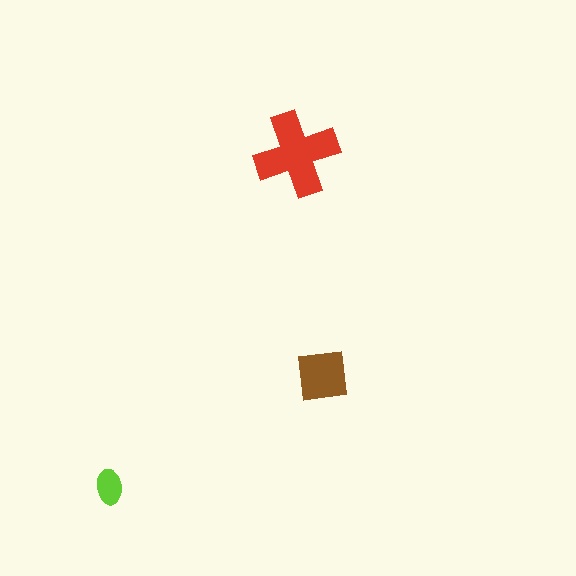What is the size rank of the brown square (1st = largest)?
2nd.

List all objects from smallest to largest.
The lime ellipse, the brown square, the red cross.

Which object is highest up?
The red cross is topmost.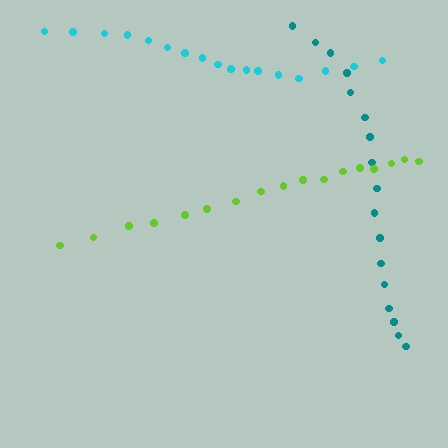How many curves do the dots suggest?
There are 3 distinct paths.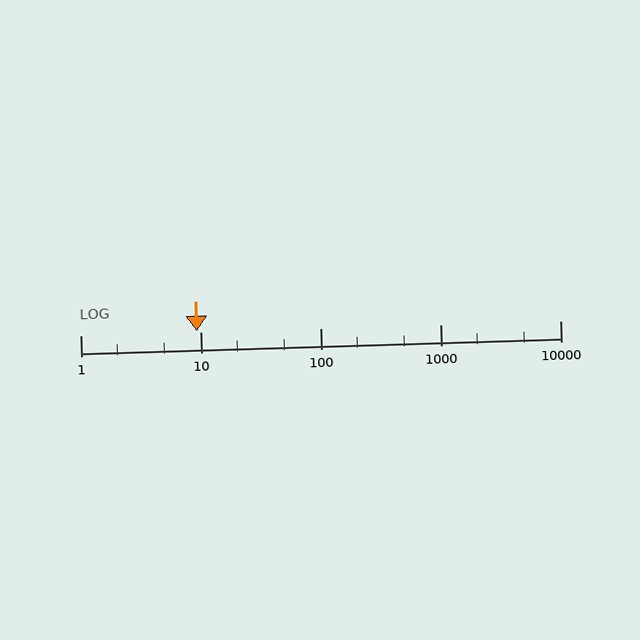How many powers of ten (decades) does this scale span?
The scale spans 4 decades, from 1 to 10000.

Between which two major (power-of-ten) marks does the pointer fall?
The pointer is between 1 and 10.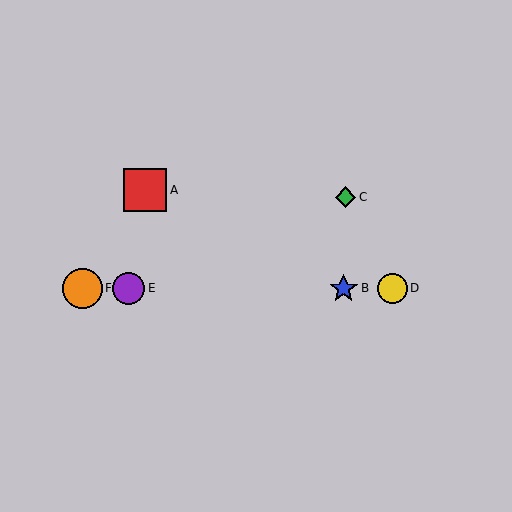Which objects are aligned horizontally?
Objects B, D, E, F are aligned horizontally.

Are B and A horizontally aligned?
No, B is at y≈288 and A is at y≈190.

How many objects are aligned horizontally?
4 objects (B, D, E, F) are aligned horizontally.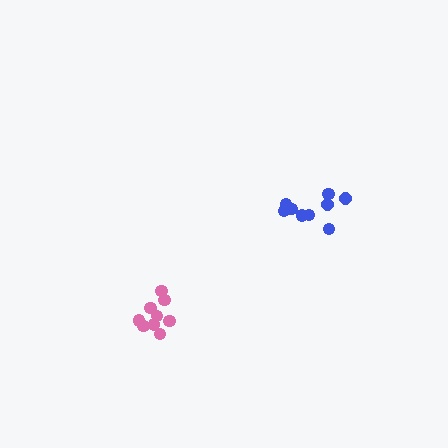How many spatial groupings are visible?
There are 2 spatial groupings.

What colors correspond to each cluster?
The clusters are colored: blue, pink.